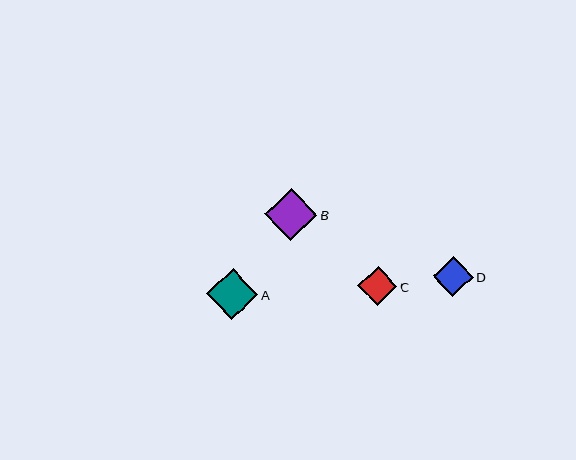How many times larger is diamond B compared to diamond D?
Diamond B is approximately 1.3 times the size of diamond D.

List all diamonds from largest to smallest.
From largest to smallest: B, A, D, C.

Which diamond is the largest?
Diamond B is the largest with a size of approximately 52 pixels.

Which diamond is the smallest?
Diamond C is the smallest with a size of approximately 39 pixels.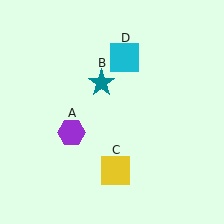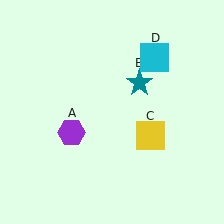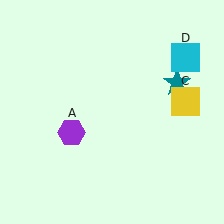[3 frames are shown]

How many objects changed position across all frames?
3 objects changed position: teal star (object B), yellow square (object C), cyan square (object D).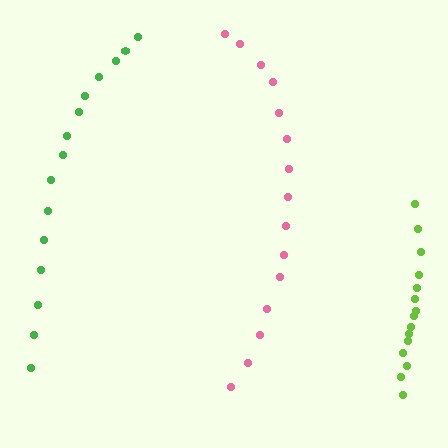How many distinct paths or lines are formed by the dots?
There are 3 distinct paths.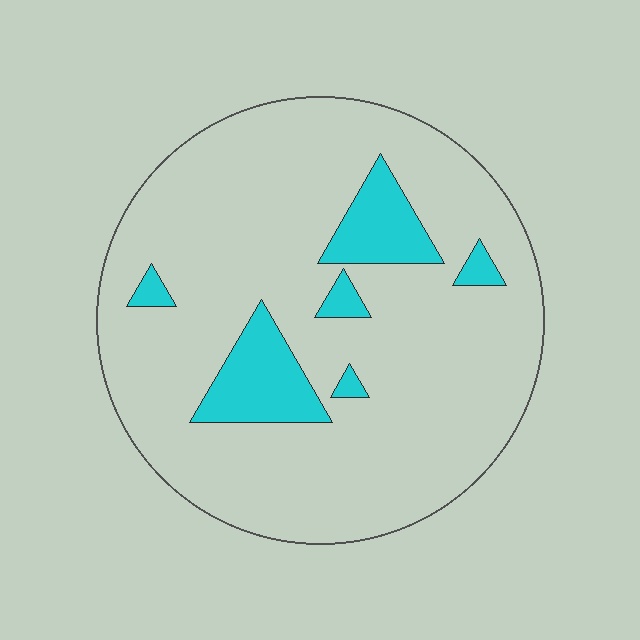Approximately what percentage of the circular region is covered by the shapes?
Approximately 15%.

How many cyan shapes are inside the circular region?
6.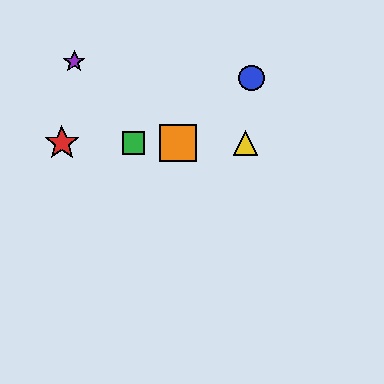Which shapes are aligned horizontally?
The red star, the green square, the yellow triangle, the orange square are aligned horizontally.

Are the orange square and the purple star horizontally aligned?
No, the orange square is at y≈143 and the purple star is at y≈62.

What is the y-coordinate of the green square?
The green square is at y≈143.